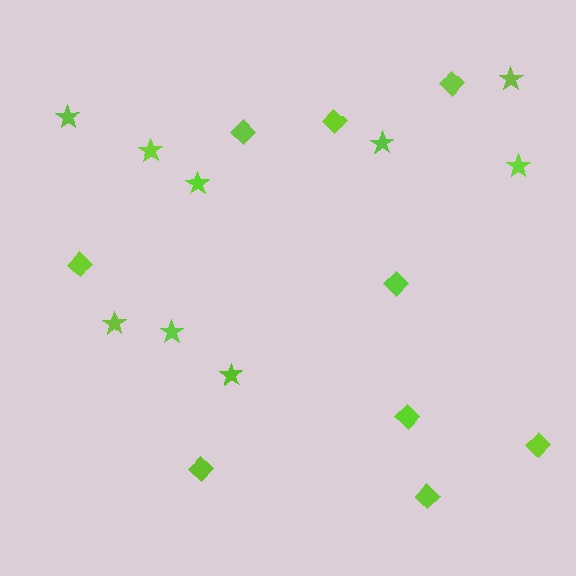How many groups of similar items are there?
There are 2 groups: one group of diamonds (9) and one group of stars (9).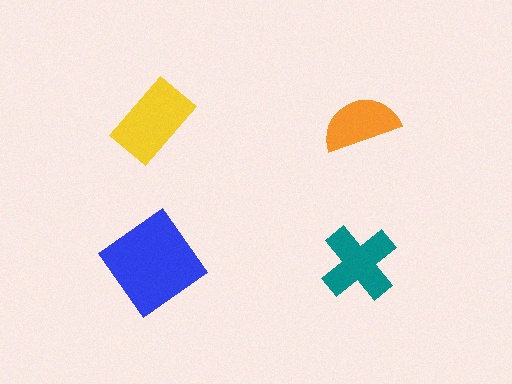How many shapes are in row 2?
2 shapes.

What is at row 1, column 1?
A yellow rectangle.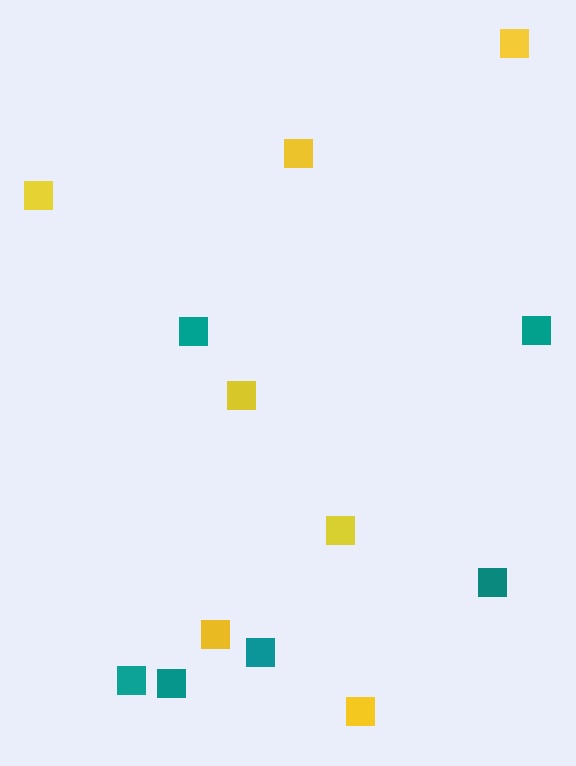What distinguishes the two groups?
There are 2 groups: one group of teal squares (6) and one group of yellow squares (7).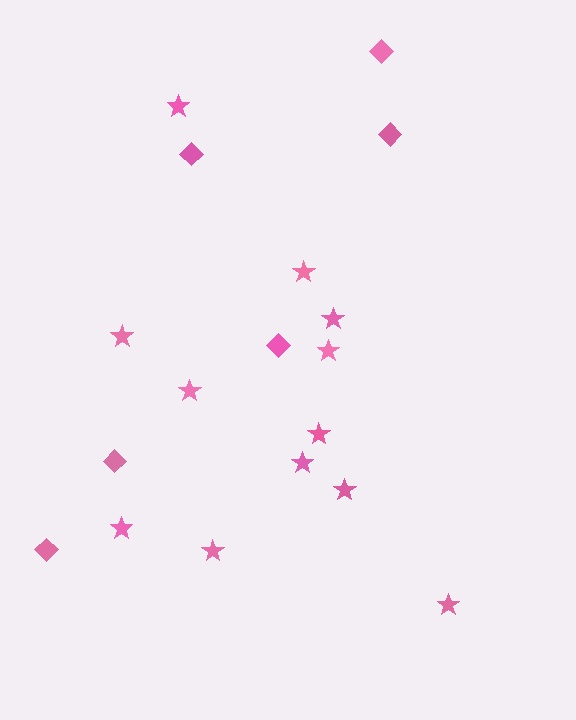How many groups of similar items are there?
There are 2 groups: one group of stars (12) and one group of diamonds (6).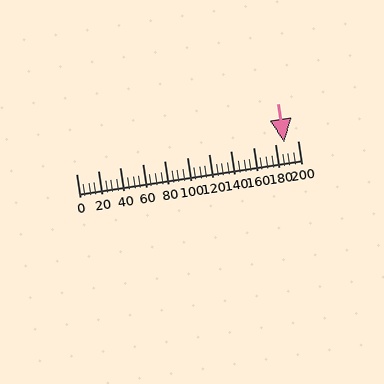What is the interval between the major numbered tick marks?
The major tick marks are spaced 20 units apart.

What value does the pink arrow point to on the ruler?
The pink arrow points to approximately 188.